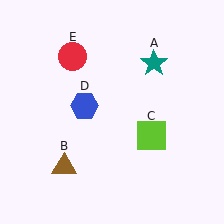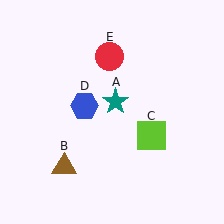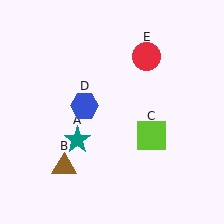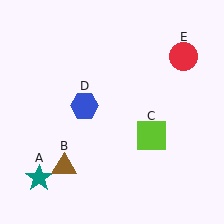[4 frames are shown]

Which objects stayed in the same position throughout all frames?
Brown triangle (object B) and lime square (object C) and blue hexagon (object D) remained stationary.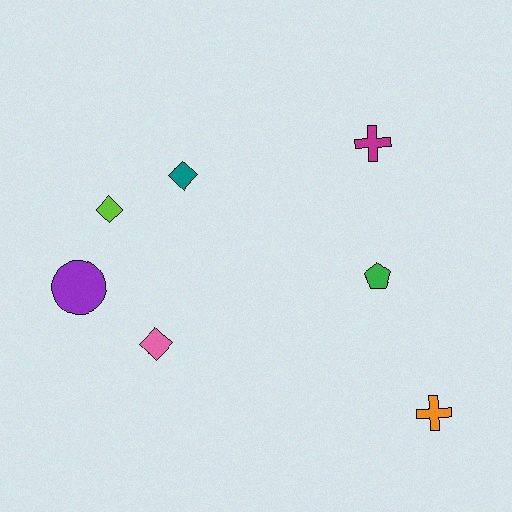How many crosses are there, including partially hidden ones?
There are 2 crosses.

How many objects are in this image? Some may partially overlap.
There are 7 objects.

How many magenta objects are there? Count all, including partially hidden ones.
There is 1 magenta object.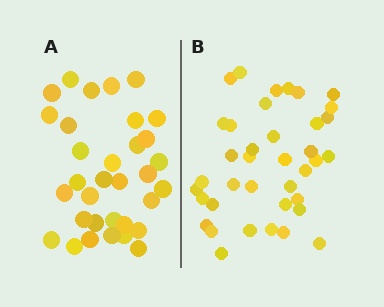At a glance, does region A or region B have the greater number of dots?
Region B (the right region) has more dots.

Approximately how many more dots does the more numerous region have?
Region B has about 5 more dots than region A.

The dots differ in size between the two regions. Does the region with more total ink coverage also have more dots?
No. Region A has more total ink coverage because its dots are larger, but region B actually contains more individual dots. Total area can be misleading — the number of items is what matters here.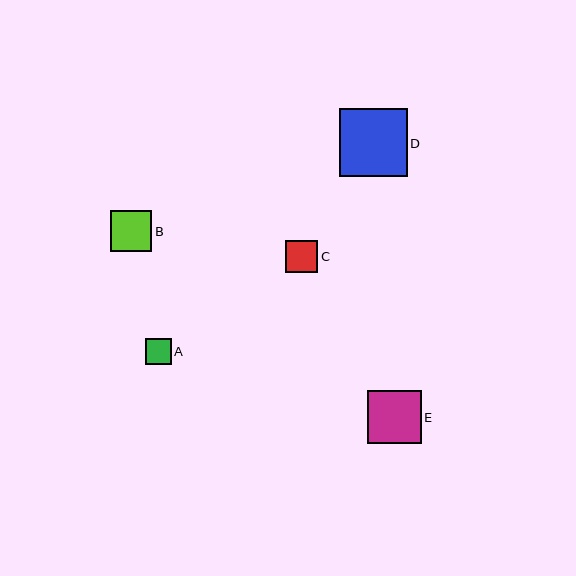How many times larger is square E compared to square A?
Square E is approximately 2.1 times the size of square A.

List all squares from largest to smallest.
From largest to smallest: D, E, B, C, A.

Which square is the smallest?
Square A is the smallest with a size of approximately 26 pixels.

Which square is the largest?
Square D is the largest with a size of approximately 68 pixels.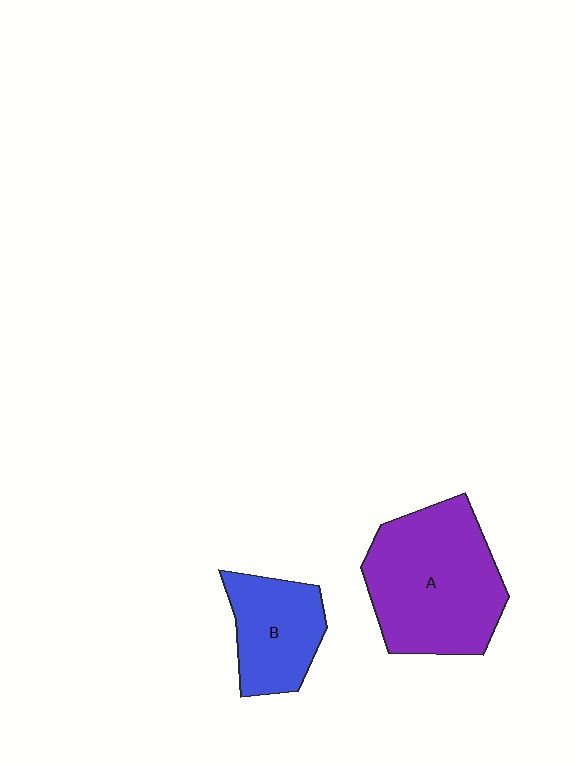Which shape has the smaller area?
Shape B (blue).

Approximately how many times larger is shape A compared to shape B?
Approximately 1.8 times.